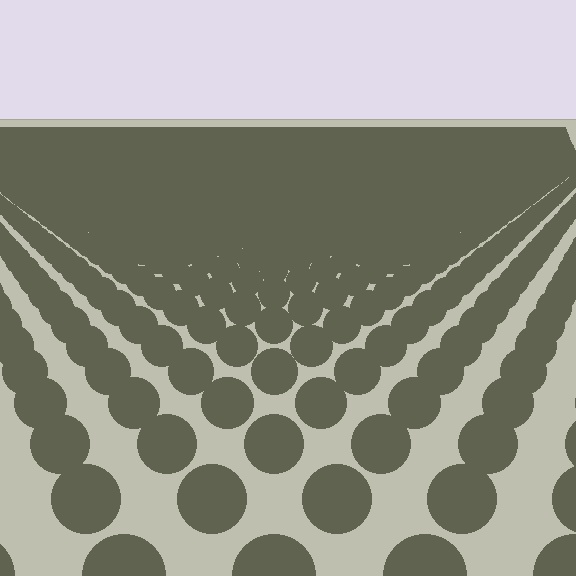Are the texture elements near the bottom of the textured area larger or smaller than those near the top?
Larger. Near the bottom, elements are closer to the viewer and appear at a bigger on-screen size.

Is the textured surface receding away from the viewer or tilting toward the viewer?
The surface is receding away from the viewer. Texture elements get smaller and denser toward the top.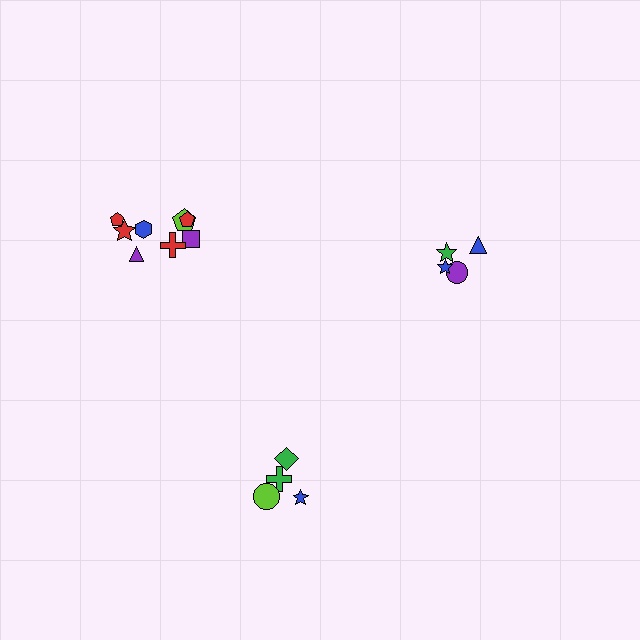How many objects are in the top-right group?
There are 4 objects.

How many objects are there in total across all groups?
There are 16 objects.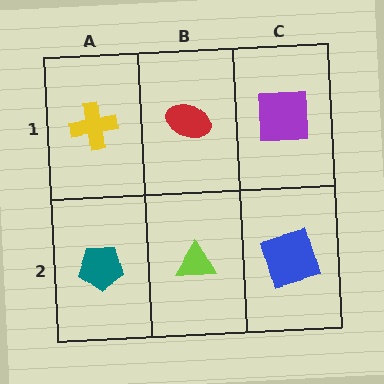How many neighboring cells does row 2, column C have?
2.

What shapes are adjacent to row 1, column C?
A blue square (row 2, column C), a red ellipse (row 1, column B).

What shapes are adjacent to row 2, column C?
A purple square (row 1, column C), a lime triangle (row 2, column B).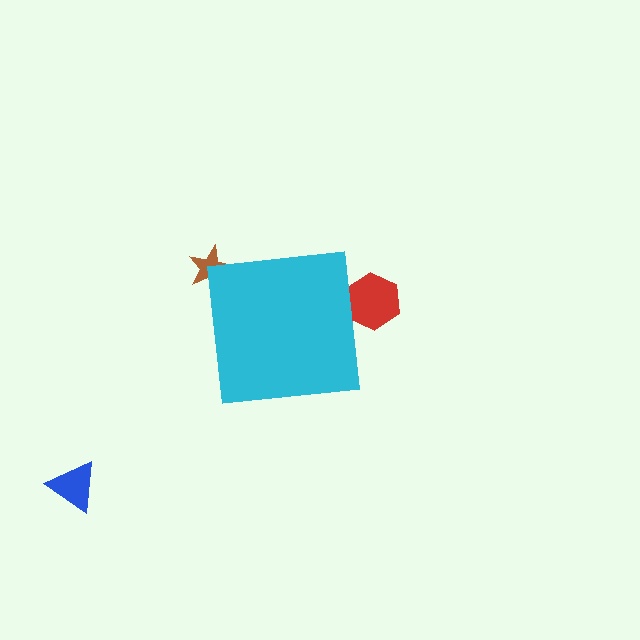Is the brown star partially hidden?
Yes, the brown star is partially hidden behind the cyan square.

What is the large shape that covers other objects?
A cyan square.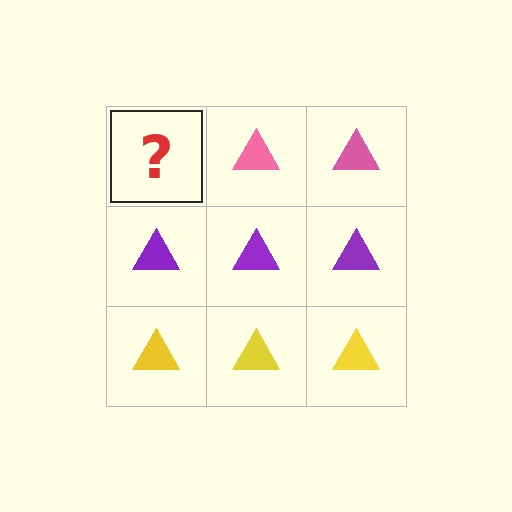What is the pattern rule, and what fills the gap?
The rule is that each row has a consistent color. The gap should be filled with a pink triangle.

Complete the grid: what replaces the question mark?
The question mark should be replaced with a pink triangle.